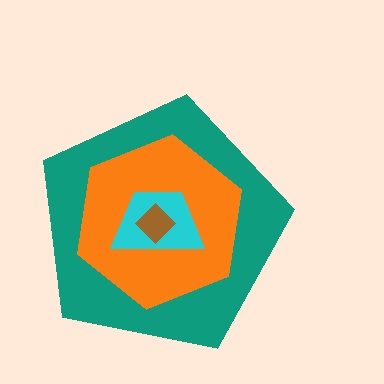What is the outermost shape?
The teal pentagon.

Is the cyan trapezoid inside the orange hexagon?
Yes.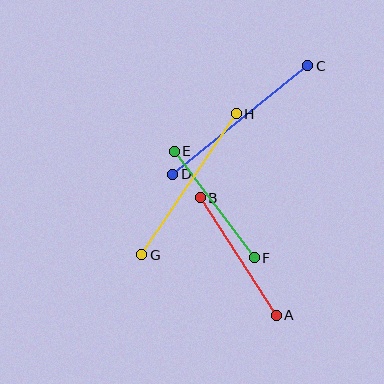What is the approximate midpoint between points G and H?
The midpoint is at approximately (189, 184) pixels.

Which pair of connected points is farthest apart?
Points C and D are farthest apart.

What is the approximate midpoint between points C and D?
The midpoint is at approximately (240, 120) pixels.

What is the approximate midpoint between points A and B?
The midpoint is at approximately (238, 257) pixels.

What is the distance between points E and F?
The distance is approximately 133 pixels.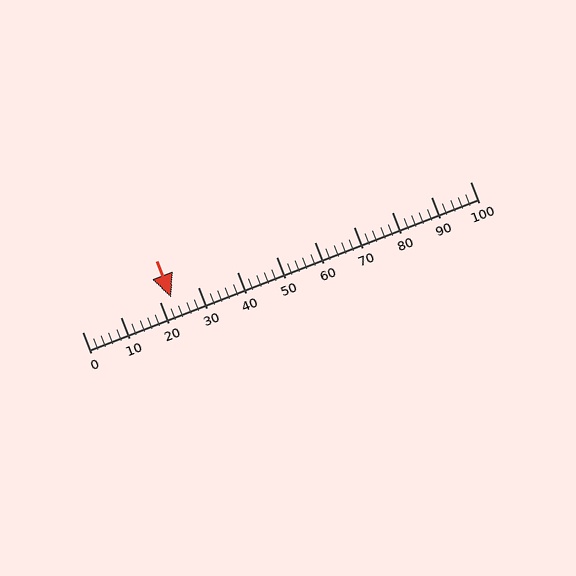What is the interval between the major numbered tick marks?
The major tick marks are spaced 10 units apart.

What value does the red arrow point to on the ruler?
The red arrow points to approximately 23.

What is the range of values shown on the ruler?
The ruler shows values from 0 to 100.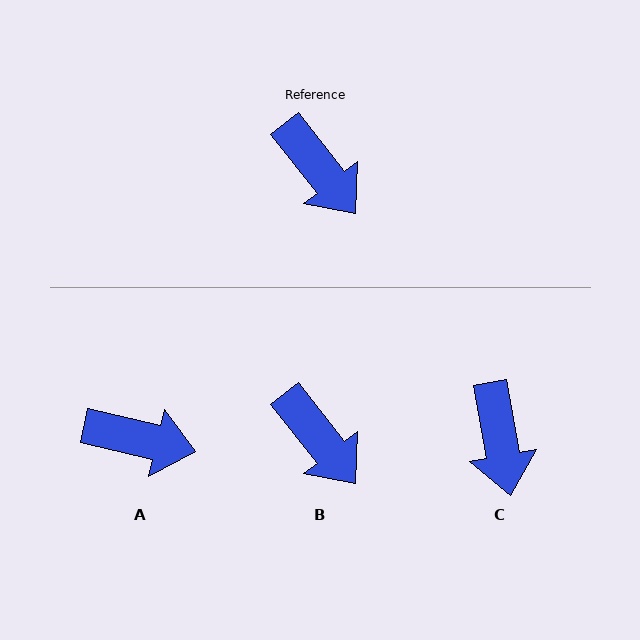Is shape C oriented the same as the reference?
No, it is off by about 28 degrees.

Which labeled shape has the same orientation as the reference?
B.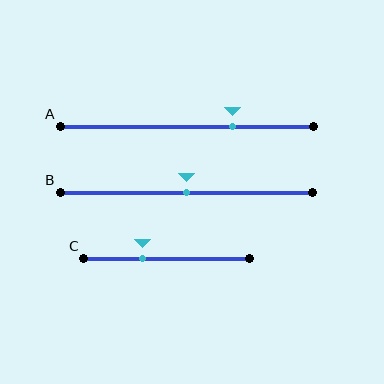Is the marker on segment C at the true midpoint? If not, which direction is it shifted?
No, the marker on segment C is shifted to the left by about 14% of the segment length.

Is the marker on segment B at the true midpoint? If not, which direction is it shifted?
Yes, the marker on segment B is at the true midpoint.